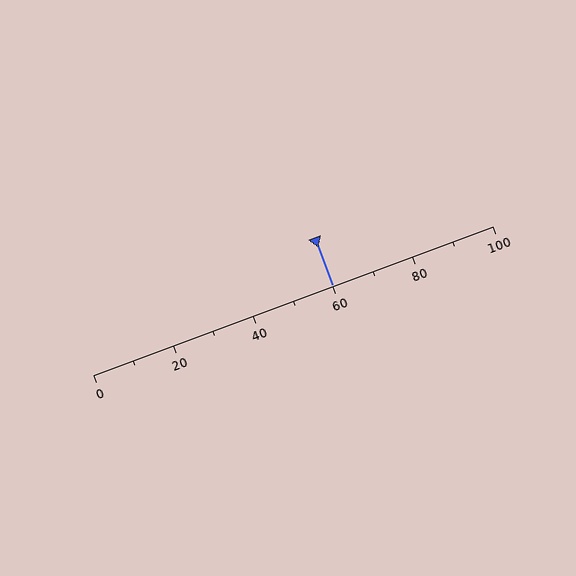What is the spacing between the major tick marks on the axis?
The major ticks are spaced 20 apart.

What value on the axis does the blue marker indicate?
The marker indicates approximately 60.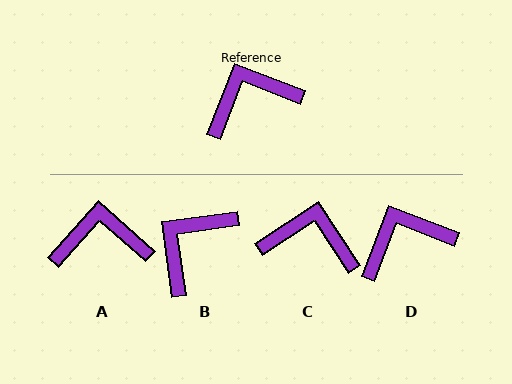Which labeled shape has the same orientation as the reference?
D.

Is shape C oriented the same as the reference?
No, it is off by about 35 degrees.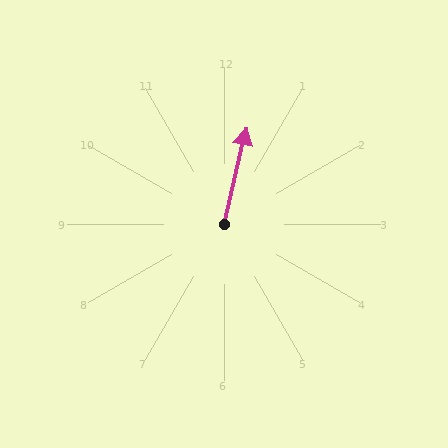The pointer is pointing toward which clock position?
Roughly 12 o'clock.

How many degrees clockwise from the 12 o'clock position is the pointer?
Approximately 13 degrees.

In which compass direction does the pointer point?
North.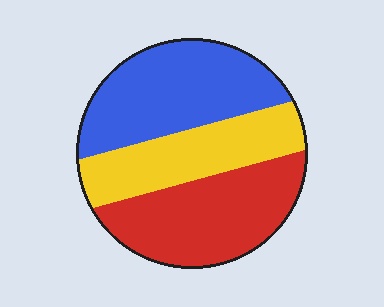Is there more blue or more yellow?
Blue.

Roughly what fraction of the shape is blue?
Blue covers around 35% of the shape.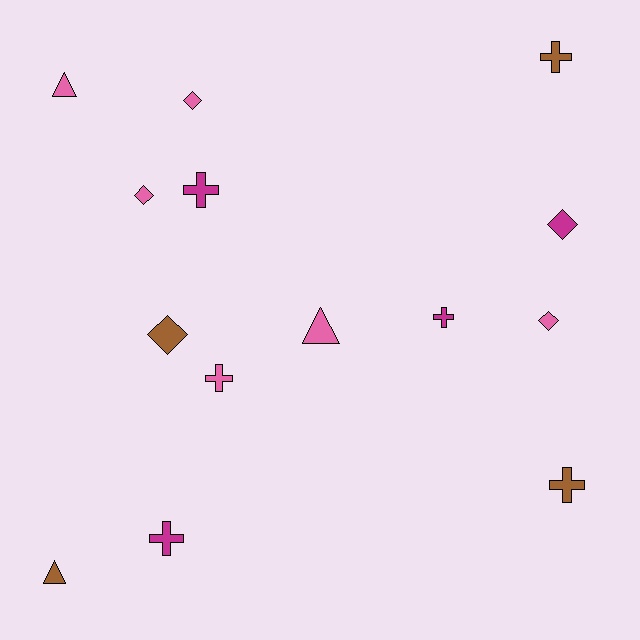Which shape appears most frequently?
Cross, with 6 objects.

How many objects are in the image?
There are 14 objects.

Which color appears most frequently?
Pink, with 6 objects.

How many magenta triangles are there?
There are no magenta triangles.